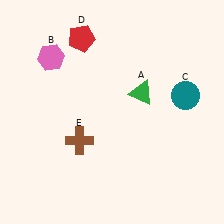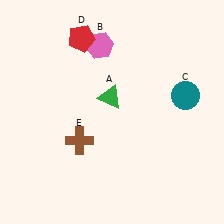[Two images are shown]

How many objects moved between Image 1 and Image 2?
2 objects moved between the two images.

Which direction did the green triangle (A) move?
The green triangle (A) moved left.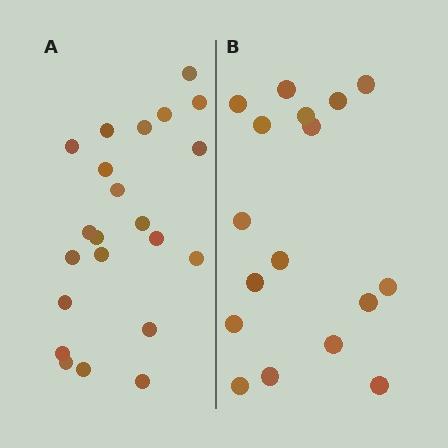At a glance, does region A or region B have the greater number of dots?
Region A (the left region) has more dots.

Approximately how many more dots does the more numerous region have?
Region A has about 5 more dots than region B.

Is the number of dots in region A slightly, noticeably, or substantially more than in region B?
Region A has noticeably more, but not dramatically so. The ratio is roughly 1.3 to 1.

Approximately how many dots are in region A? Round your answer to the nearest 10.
About 20 dots. (The exact count is 22, which rounds to 20.)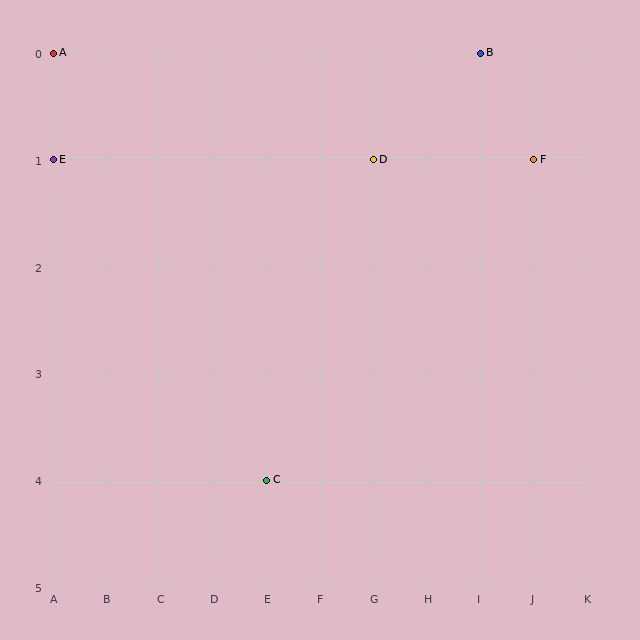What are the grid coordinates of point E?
Point E is at grid coordinates (A, 1).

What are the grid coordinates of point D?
Point D is at grid coordinates (G, 1).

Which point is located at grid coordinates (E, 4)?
Point C is at (E, 4).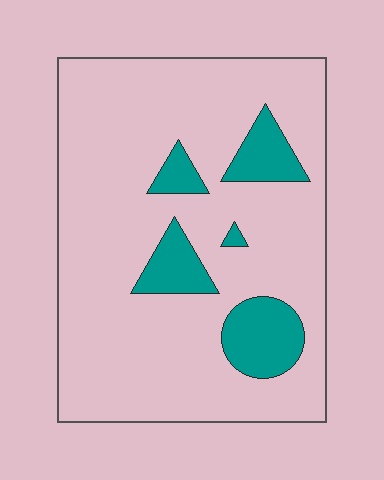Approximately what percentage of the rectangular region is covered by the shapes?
Approximately 15%.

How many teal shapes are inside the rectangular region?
5.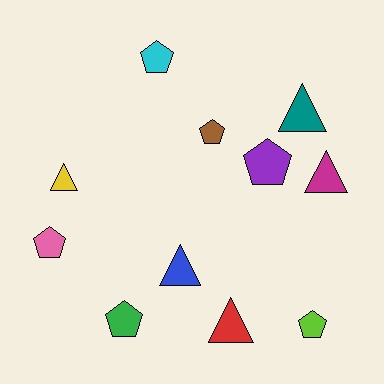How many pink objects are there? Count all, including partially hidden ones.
There is 1 pink object.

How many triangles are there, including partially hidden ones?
There are 5 triangles.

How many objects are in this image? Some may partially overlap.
There are 11 objects.